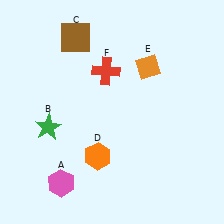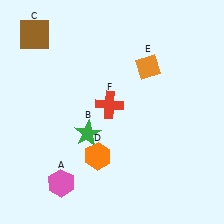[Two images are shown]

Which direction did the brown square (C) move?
The brown square (C) moved left.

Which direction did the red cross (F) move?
The red cross (F) moved down.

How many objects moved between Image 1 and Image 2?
3 objects moved between the two images.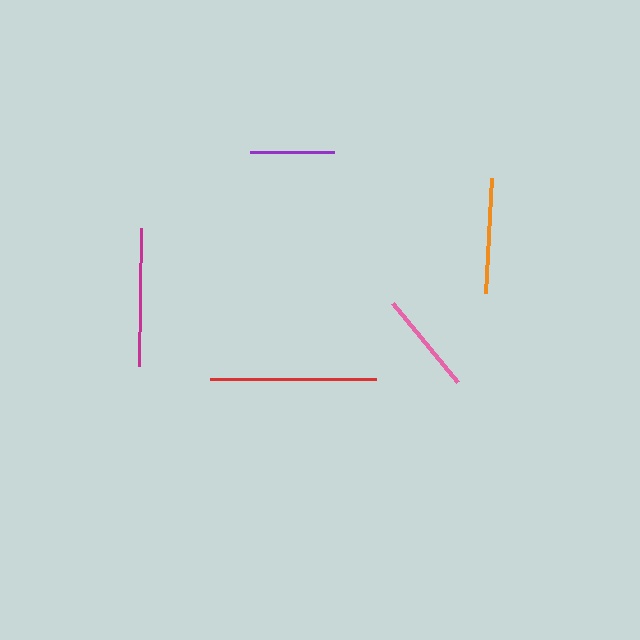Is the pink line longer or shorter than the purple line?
The pink line is longer than the purple line.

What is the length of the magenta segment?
The magenta segment is approximately 138 pixels long.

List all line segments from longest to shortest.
From longest to shortest: red, magenta, orange, pink, purple.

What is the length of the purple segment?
The purple segment is approximately 84 pixels long.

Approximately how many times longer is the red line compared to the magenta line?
The red line is approximately 1.2 times the length of the magenta line.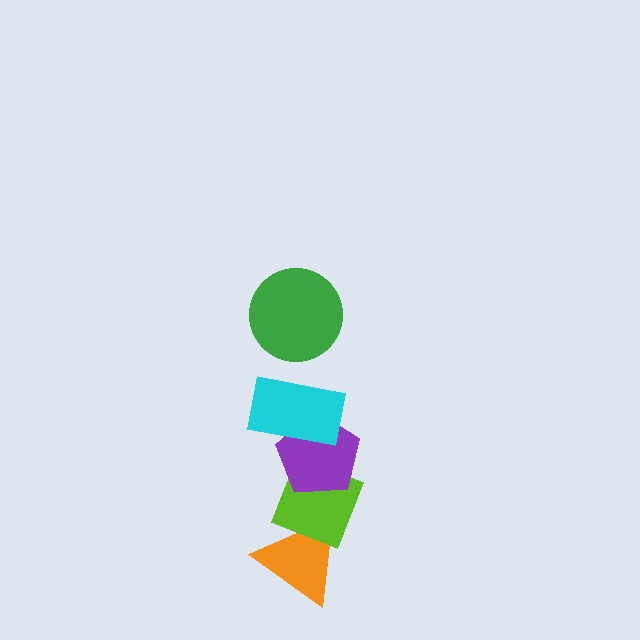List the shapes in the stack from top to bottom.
From top to bottom: the green circle, the cyan rectangle, the purple pentagon, the lime diamond, the orange triangle.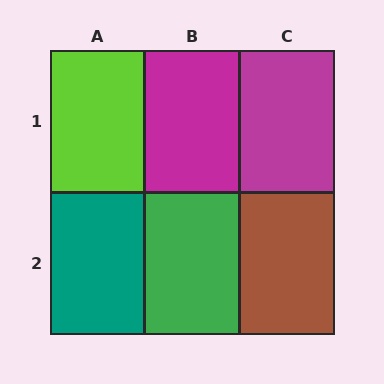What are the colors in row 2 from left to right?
Teal, green, brown.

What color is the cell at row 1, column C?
Magenta.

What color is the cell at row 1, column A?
Lime.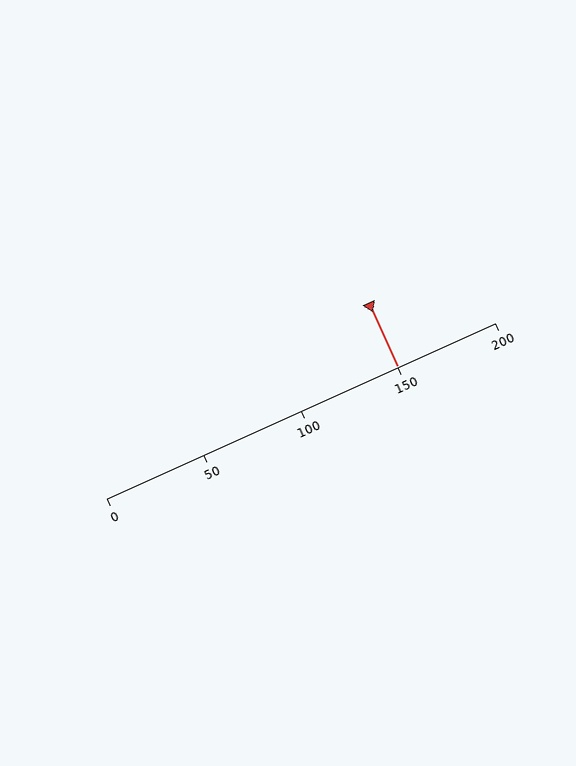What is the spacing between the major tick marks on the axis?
The major ticks are spaced 50 apart.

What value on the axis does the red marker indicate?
The marker indicates approximately 150.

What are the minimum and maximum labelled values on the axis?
The axis runs from 0 to 200.